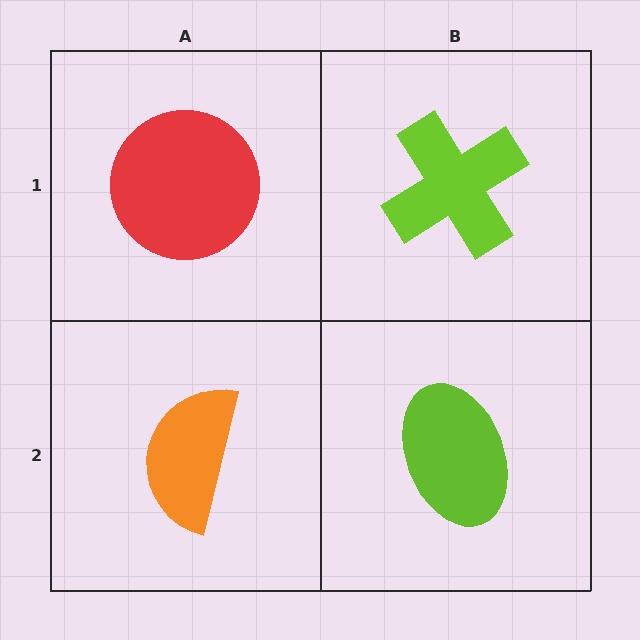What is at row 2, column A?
An orange semicircle.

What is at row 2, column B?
A lime ellipse.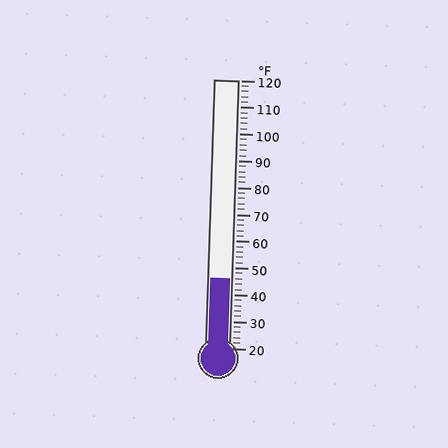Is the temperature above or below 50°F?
The temperature is below 50°F.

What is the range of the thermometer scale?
The thermometer scale ranges from 20°F to 120°F.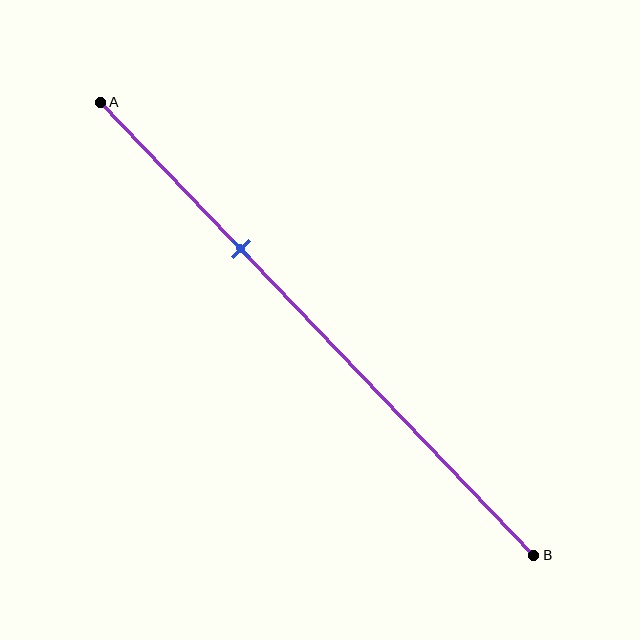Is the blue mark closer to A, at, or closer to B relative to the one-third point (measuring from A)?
The blue mark is approximately at the one-third point of segment AB.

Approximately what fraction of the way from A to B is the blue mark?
The blue mark is approximately 30% of the way from A to B.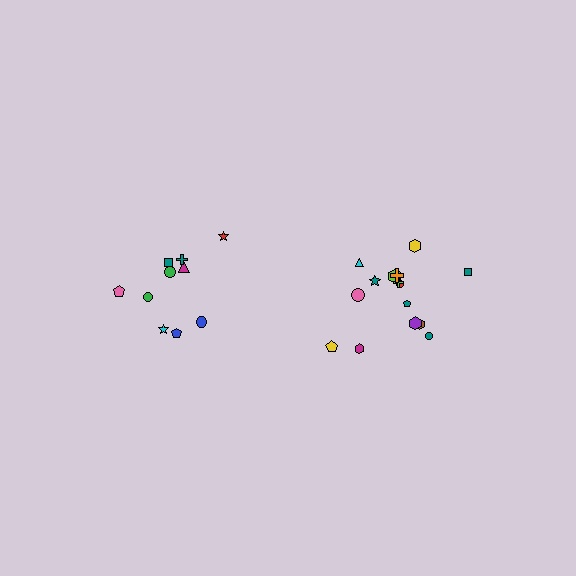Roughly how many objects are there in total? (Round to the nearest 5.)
Roughly 25 objects in total.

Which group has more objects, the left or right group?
The right group.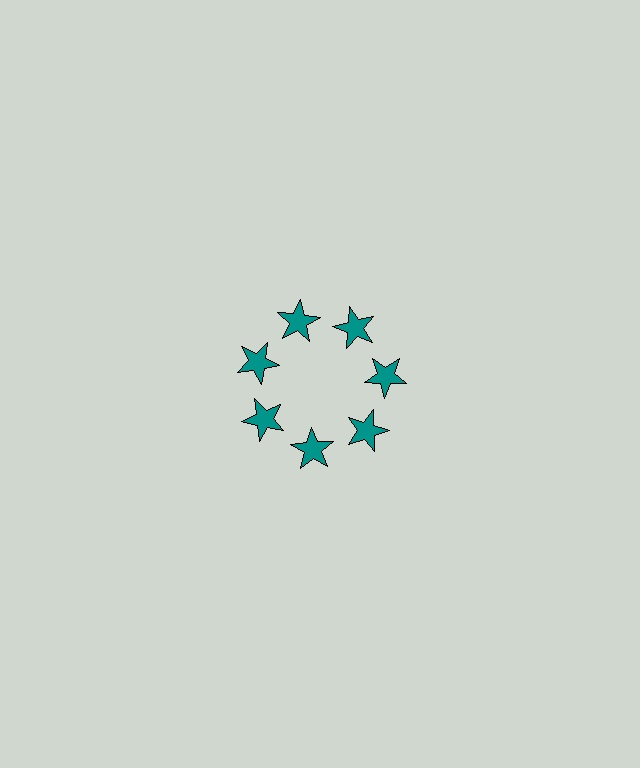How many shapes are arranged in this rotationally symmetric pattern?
There are 7 shapes, arranged in 7 groups of 1.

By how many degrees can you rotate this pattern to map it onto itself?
The pattern maps onto itself every 51 degrees of rotation.